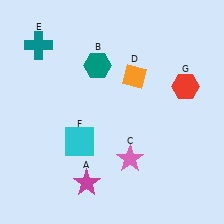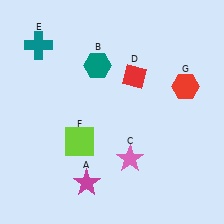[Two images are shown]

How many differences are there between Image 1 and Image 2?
There are 2 differences between the two images.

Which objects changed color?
D changed from orange to red. F changed from cyan to lime.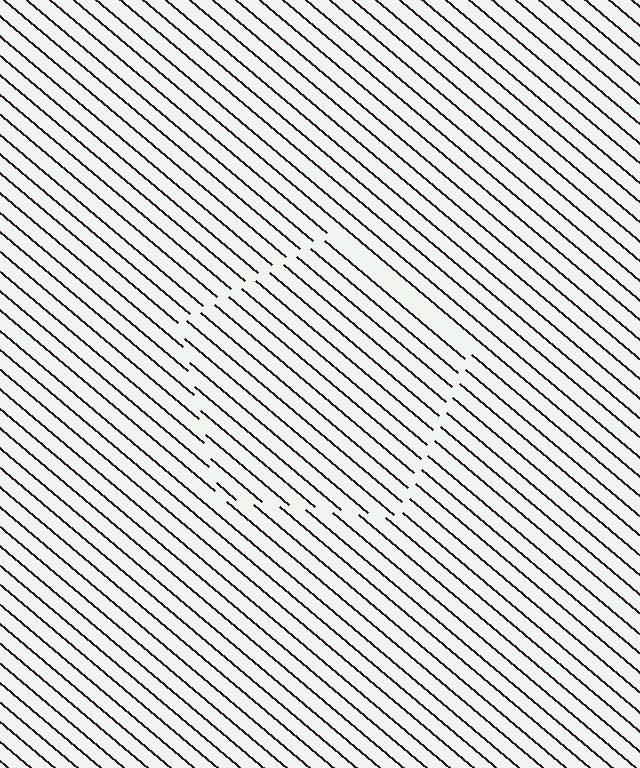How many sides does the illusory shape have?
5 sides — the line-ends trace a pentagon.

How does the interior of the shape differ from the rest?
The interior of the shape contains the same grating, shifted by half a period — the contour is defined by the phase discontinuity where line-ends from the inner and outer gratings abut.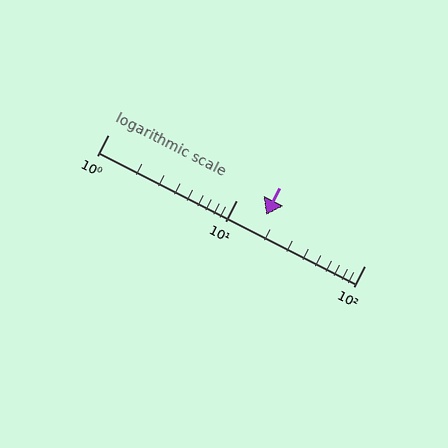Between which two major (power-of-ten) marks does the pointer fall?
The pointer is between 10 and 100.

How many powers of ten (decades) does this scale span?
The scale spans 2 decades, from 1 to 100.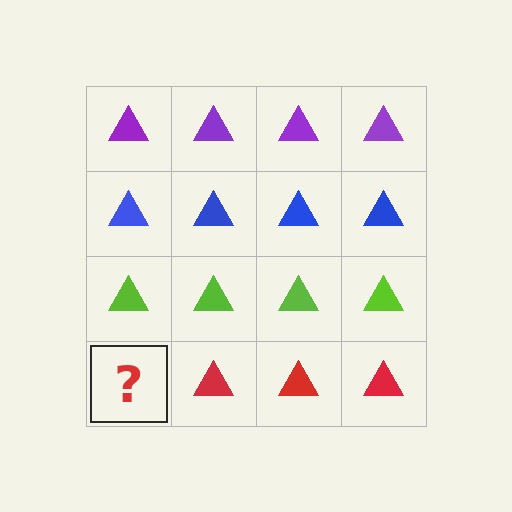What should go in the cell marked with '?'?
The missing cell should contain a red triangle.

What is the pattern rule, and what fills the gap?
The rule is that each row has a consistent color. The gap should be filled with a red triangle.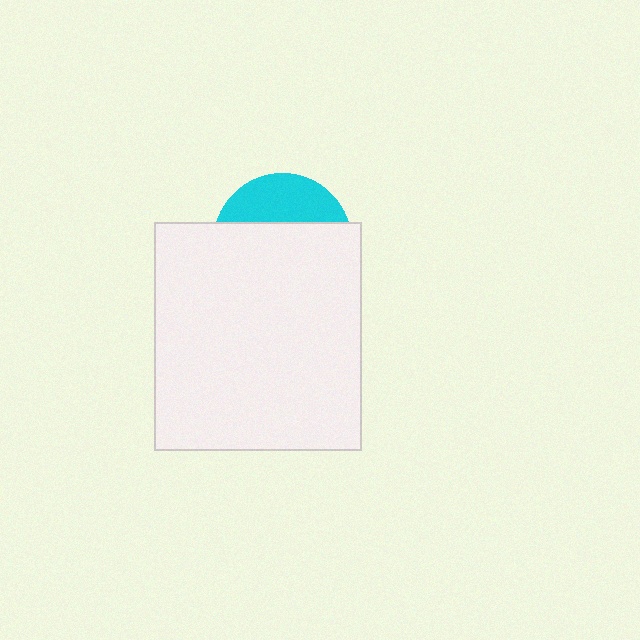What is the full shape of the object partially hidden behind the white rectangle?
The partially hidden object is a cyan circle.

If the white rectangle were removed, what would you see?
You would see the complete cyan circle.